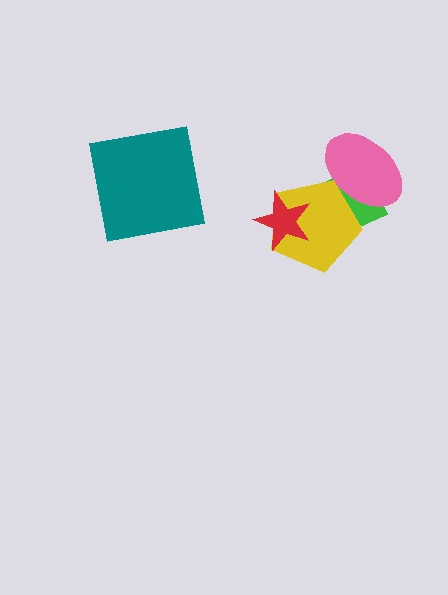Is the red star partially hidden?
No, no other shape covers it.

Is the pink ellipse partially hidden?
Yes, it is partially covered by another shape.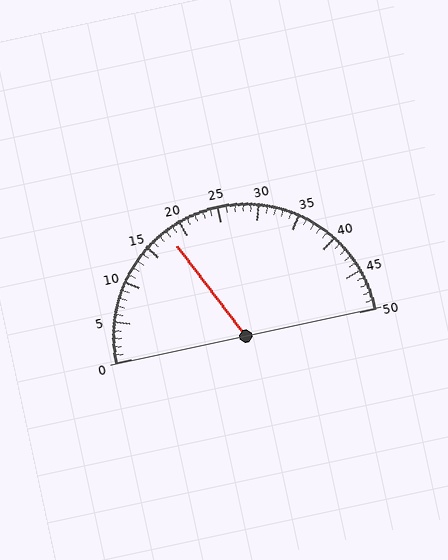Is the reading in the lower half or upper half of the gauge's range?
The reading is in the lower half of the range (0 to 50).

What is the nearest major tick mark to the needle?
The nearest major tick mark is 20.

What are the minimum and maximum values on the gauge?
The gauge ranges from 0 to 50.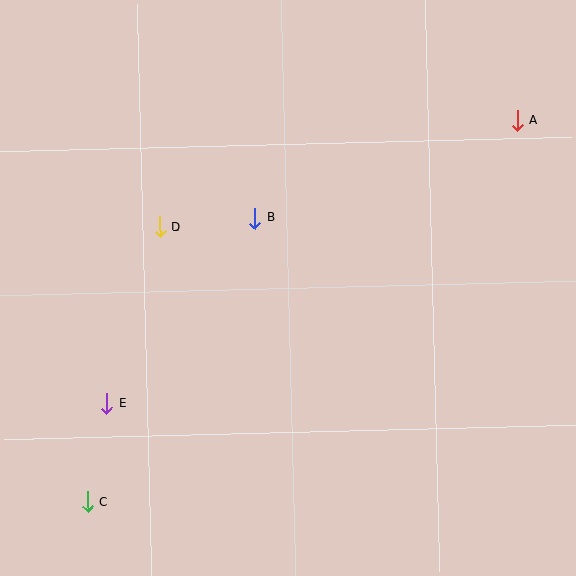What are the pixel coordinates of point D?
Point D is at (160, 227).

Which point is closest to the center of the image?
Point B at (255, 218) is closest to the center.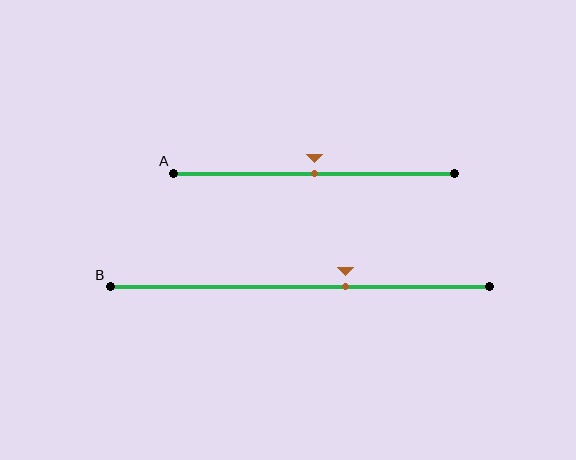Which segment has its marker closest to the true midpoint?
Segment A has its marker closest to the true midpoint.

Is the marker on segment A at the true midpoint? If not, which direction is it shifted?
Yes, the marker on segment A is at the true midpoint.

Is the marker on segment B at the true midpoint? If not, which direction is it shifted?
No, the marker on segment B is shifted to the right by about 12% of the segment length.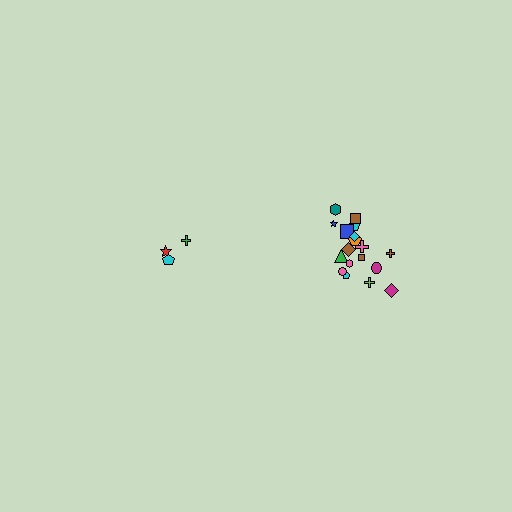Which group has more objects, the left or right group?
The right group.